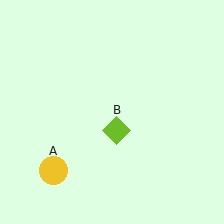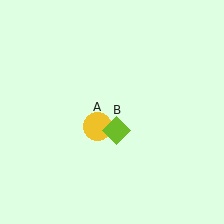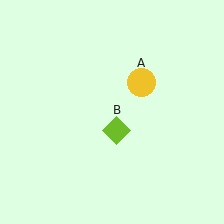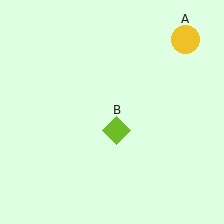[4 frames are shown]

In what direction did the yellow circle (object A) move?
The yellow circle (object A) moved up and to the right.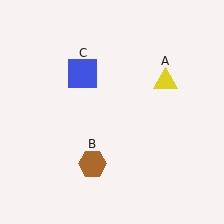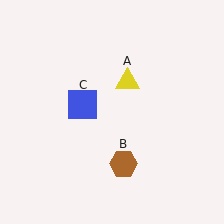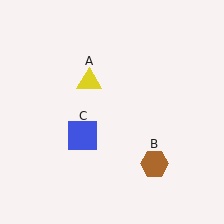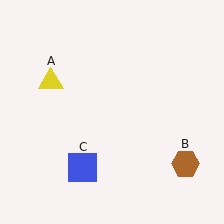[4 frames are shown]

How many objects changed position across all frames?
3 objects changed position: yellow triangle (object A), brown hexagon (object B), blue square (object C).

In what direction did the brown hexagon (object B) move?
The brown hexagon (object B) moved right.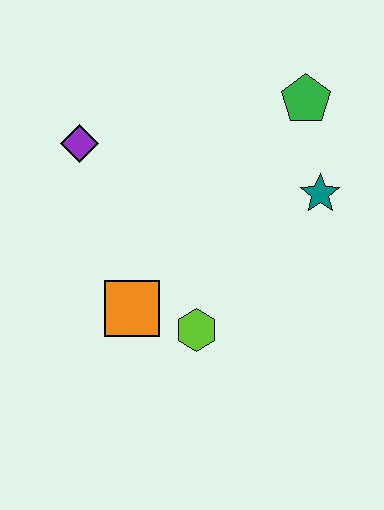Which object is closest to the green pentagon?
The teal star is closest to the green pentagon.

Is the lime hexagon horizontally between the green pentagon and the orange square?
Yes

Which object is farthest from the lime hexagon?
The green pentagon is farthest from the lime hexagon.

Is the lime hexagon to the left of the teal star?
Yes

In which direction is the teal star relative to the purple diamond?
The teal star is to the right of the purple diamond.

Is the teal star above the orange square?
Yes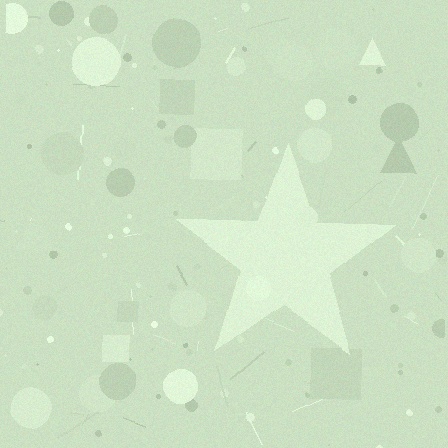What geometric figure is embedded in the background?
A star is embedded in the background.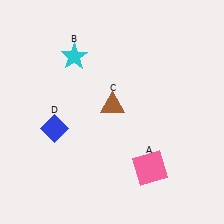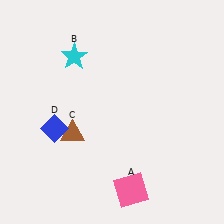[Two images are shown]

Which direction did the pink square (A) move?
The pink square (A) moved down.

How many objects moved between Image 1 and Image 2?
2 objects moved between the two images.